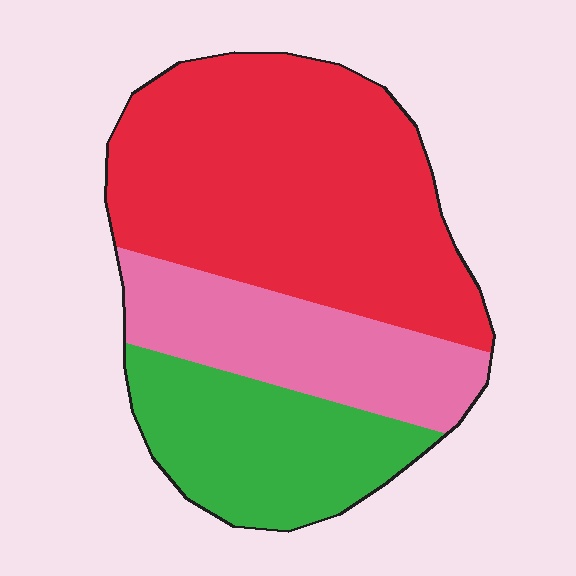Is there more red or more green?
Red.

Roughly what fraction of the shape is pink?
Pink covers roughly 25% of the shape.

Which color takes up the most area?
Red, at roughly 55%.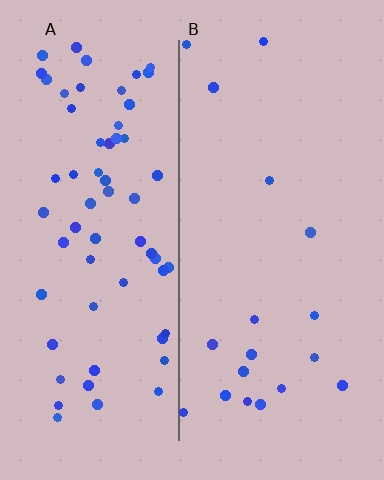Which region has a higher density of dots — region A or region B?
A (the left).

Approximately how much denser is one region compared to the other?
Approximately 3.5× — region A over region B.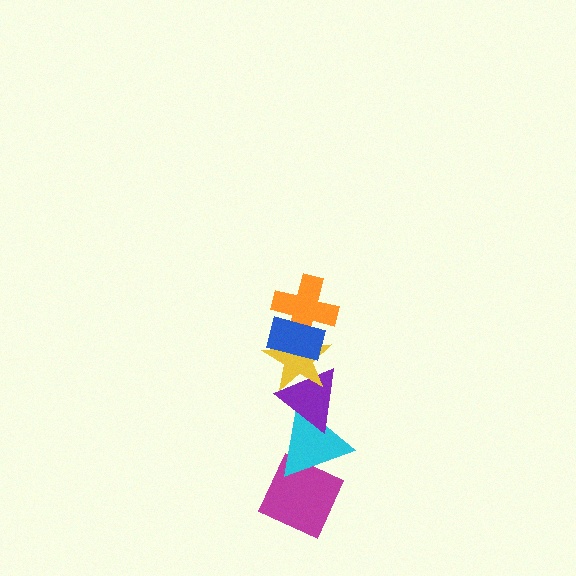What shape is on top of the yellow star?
The orange cross is on top of the yellow star.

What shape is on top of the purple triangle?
The yellow star is on top of the purple triangle.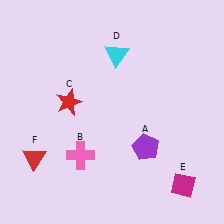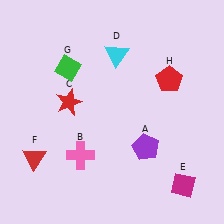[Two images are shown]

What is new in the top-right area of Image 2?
A red pentagon (H) was added in the top-right area of Image 2.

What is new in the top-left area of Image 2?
A green diamond (G) was added in the top-left area of Image 2.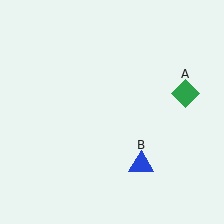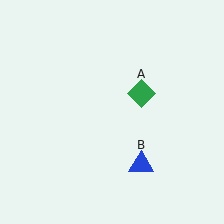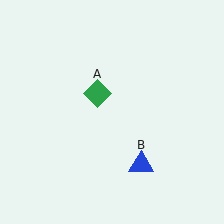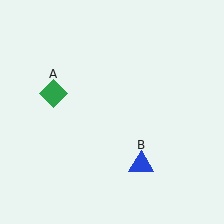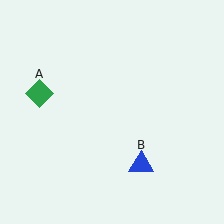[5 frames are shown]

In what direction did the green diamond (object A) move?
The green diamond (object A) moved left.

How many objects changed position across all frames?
1 object changed position: green diamond (object A).